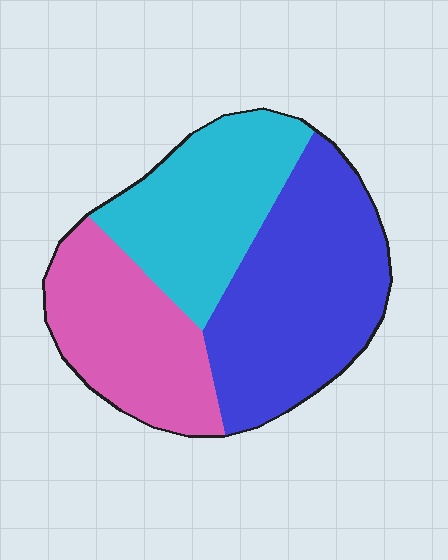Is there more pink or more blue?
Blue.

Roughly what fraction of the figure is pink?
Pink takes up about one quarter (1/4) of the figure.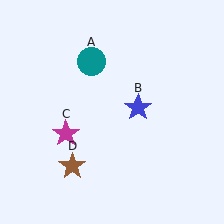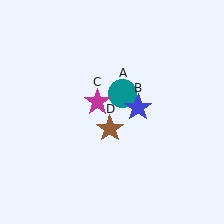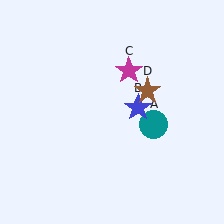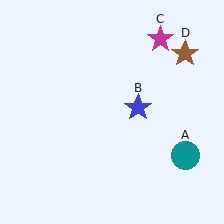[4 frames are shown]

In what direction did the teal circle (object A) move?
The teal circle (object A) moved down and to the right.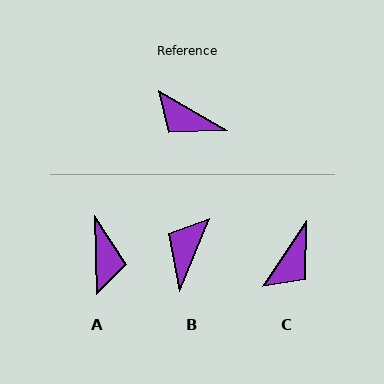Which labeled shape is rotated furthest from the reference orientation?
A, about 122 degrees away.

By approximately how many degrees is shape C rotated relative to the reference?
Approximately 87 degrees counter-clockwise.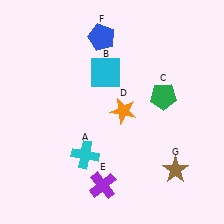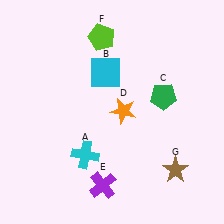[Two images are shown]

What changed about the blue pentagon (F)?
In Image 1, F is blue. In Image 2, it changed to lime.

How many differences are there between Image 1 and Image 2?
There is 1 difference between the two images.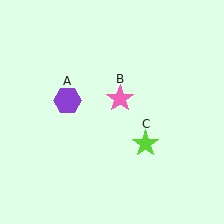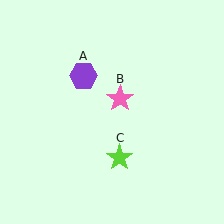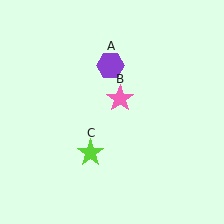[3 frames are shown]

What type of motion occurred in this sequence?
The purple hexagon (object A), lime star (object C) rotated clockwise around the center of the scene.